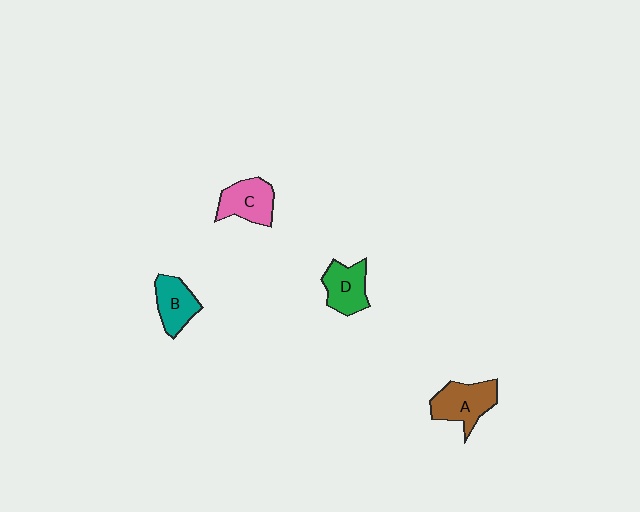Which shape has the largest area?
Shape A (brown).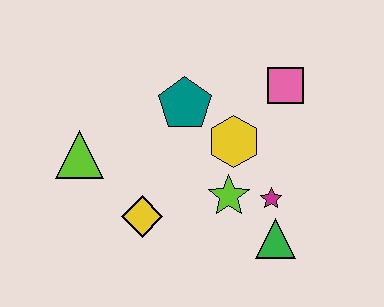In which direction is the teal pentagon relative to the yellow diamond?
The teal pentagon is above the yellow diamond.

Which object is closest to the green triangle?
The magenta star is closest to the green triangle.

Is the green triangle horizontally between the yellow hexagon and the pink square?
Yes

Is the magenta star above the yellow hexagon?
No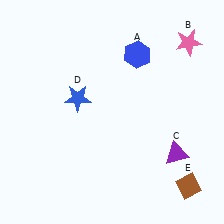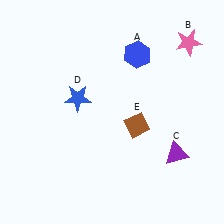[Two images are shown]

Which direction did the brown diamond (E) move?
The brown diamond (E) moved up.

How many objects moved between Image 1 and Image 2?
1 object moved between the two images.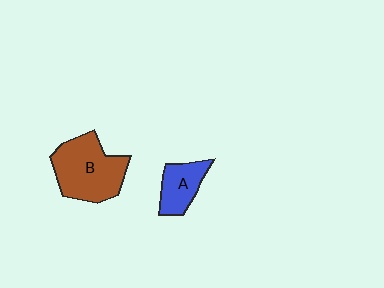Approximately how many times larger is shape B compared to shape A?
Approximately 1.9 times.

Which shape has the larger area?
Shape B (brown).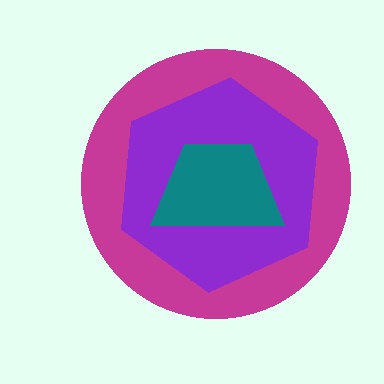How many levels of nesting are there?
3.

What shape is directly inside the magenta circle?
The purple hexagon.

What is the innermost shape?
The teal trapezoid.